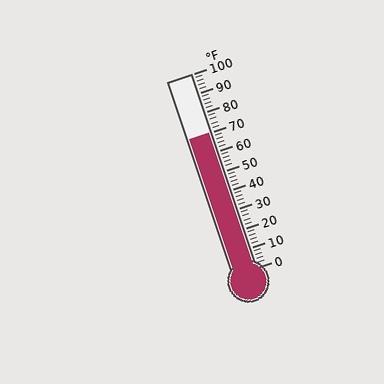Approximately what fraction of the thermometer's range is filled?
The thermometer is filled to approximately 70% of its range.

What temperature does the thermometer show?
The thermometer shows approximately 70°F.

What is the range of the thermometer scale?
The thermometer scale ranges from 0°F to 100°F.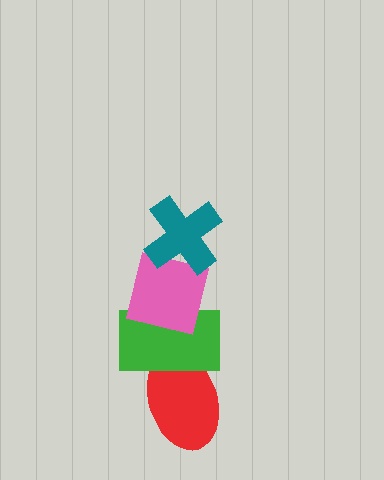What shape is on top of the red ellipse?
The green rectangle is on top of the red ellipse.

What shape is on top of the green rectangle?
The pink square is on top of the green rectangle.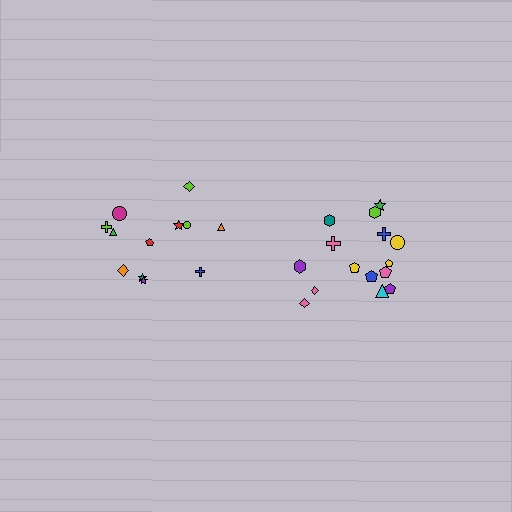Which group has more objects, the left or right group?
The right group.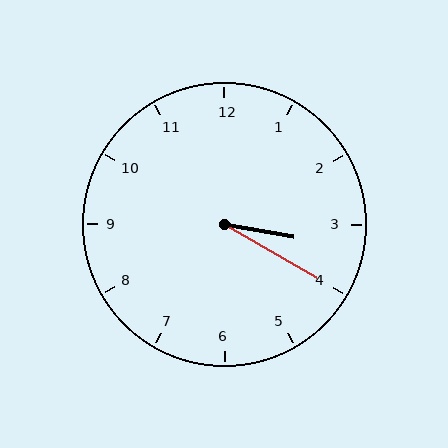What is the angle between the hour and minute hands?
Approximately 20 degrees.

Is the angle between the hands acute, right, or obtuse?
It is acute.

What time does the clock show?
3:20.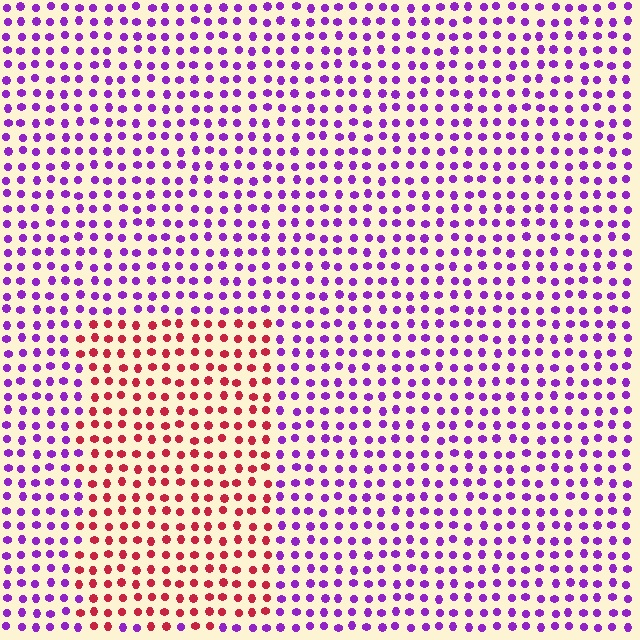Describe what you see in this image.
The image is filled with small purple elements in a uniform arrangement. A rectangle-shaped region is visible where the elements are tinted to a slightly different hue, forming a subtle color boundary.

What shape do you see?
I see a rectangle.